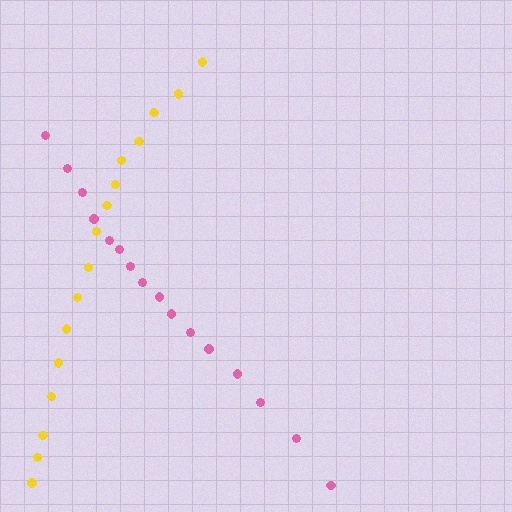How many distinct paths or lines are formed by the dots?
There are 2 distinct paths.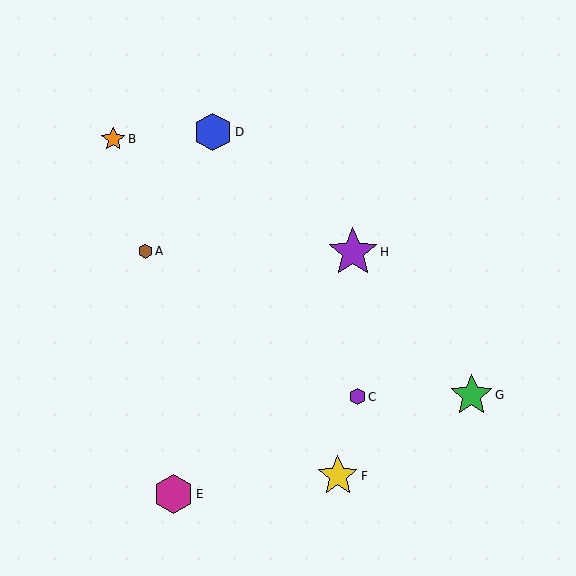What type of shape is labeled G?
Shape G is a green star.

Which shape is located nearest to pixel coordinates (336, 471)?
The yellow star (labeled F) at (338, 476) is nearest to that location.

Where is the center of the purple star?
The center of the purple star is at (353, 252).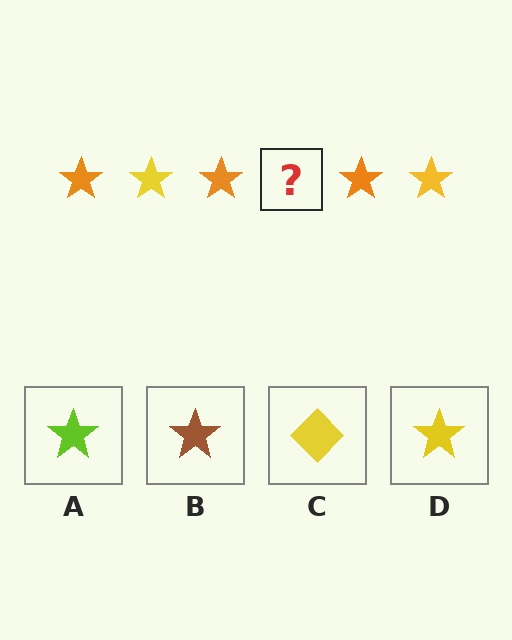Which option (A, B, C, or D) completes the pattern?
D.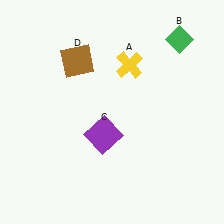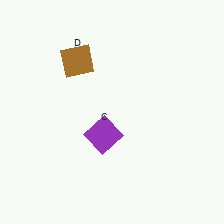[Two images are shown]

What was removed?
The green diamond (B), the yellow cross (A) were removed in Image 2.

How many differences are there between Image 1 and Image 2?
There are 2 differences between the two images.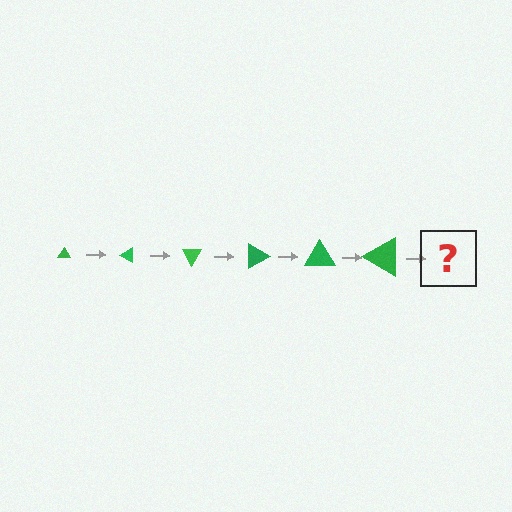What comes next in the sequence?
The next element should be a triangle, larger than the previous one and rotated 180 degrees from the start.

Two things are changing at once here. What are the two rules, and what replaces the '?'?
The two rules are that the triangle grows larger each step and it rotates 30 degrees each step. The '?' should be a triangle, larger than the previous one and rotated 180 degrees from the start.